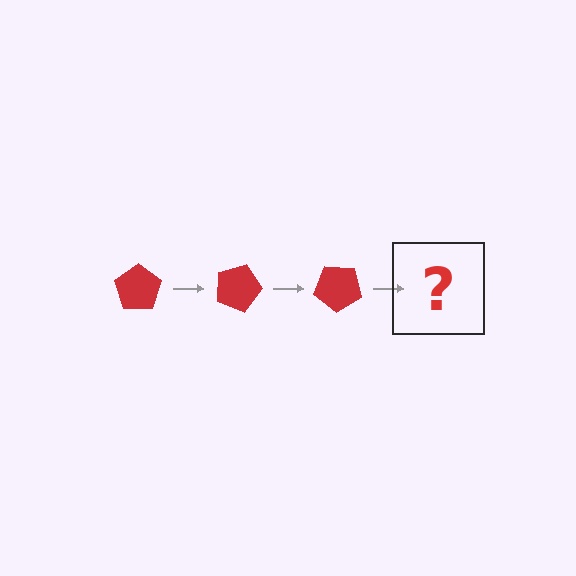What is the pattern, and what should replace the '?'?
The pattern is that the pentagon rotates 20 degrees each step. The '?' should be a red pentagon rotated 60 degrees.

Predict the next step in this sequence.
The next step is a red pentagon rotated 60 degrees.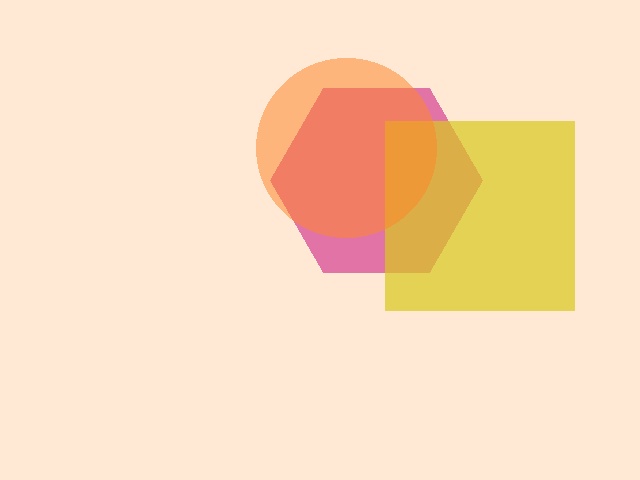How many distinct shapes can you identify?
There are 3 distinct shapes: a magenta hexagon, a yellow square, an orange circle.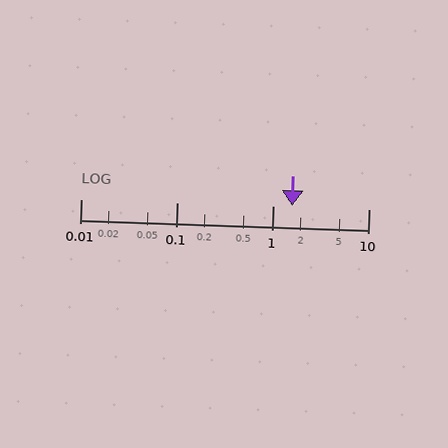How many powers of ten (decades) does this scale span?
The scale spans 3 decades, from 0.01 to 10.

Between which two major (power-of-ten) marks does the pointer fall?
The pointer is between 1 and 10.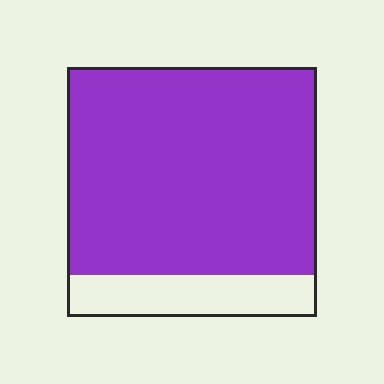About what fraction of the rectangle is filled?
About five sixths (5/6).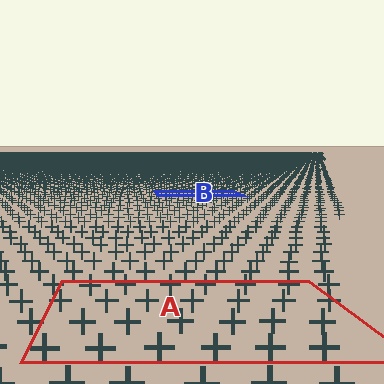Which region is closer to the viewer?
Region A is closer. The texture elements there are larger and more spread out.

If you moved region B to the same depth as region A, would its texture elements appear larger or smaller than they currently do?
They would appear larger. At a closer depth, the same texture elements are projected at a bigger on-screen size.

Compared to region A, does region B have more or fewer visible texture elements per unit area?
Region B has more texture elements per unit area — they are packed more densely because it is farther away.